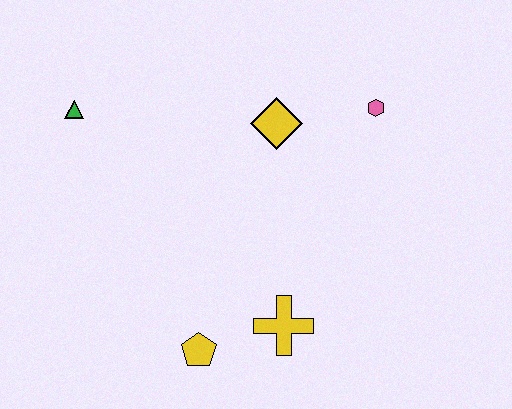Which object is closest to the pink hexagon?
The yellow diamond is closest to the pink hexagon.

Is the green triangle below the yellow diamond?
No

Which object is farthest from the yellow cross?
The green triangle is farthest from the yellow cross.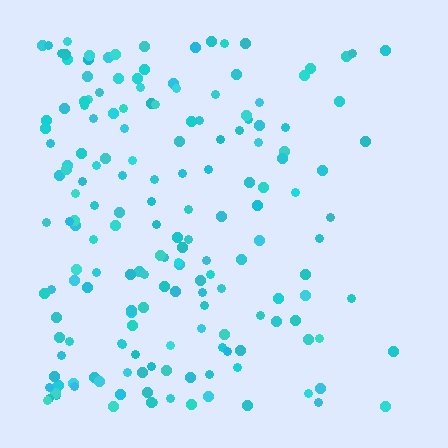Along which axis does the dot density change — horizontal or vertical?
Horizontal.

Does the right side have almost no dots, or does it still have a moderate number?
Still a moderate number, just noticeably fewer than the left.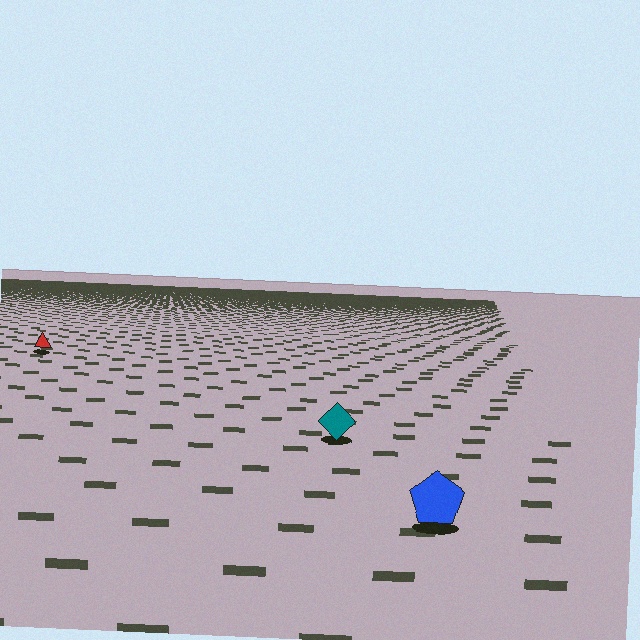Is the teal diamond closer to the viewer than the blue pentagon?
No. The blue pentagon is closer — you can tell from the texture gradient: the ground texture is coarser near it.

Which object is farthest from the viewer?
The red triangle is farthest from the viewer. It appears smaller and the ground texture around it is denser.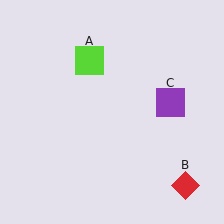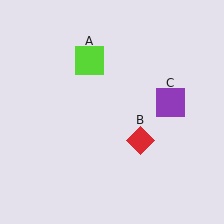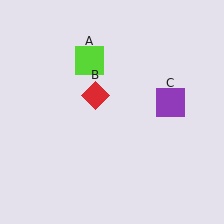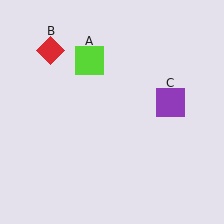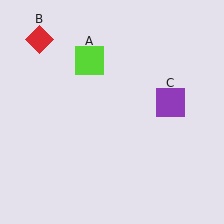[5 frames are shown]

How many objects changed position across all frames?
1 object changed position: red diamond (object B).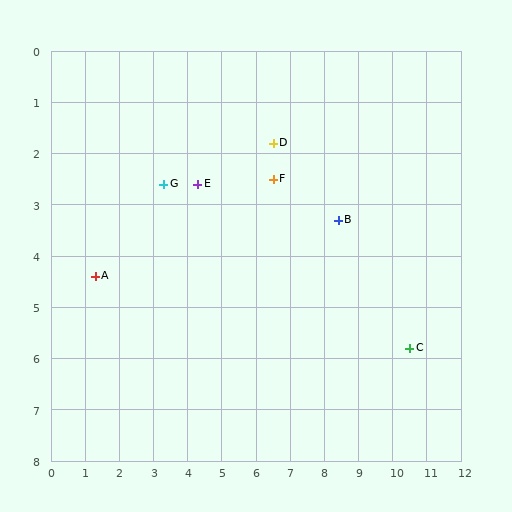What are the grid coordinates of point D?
Point D is at approximately (6.5, 1.8).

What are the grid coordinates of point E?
Point E is at approximately (4.3, 2.6).